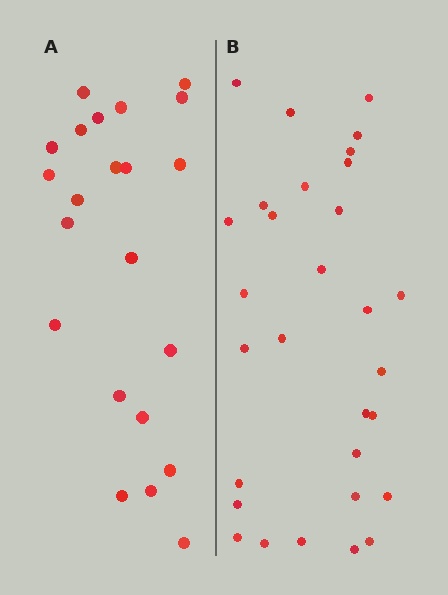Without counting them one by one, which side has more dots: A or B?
Region B (the right region) has more dots.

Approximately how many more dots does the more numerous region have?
Region B has roughly 8 or so more dots than region A.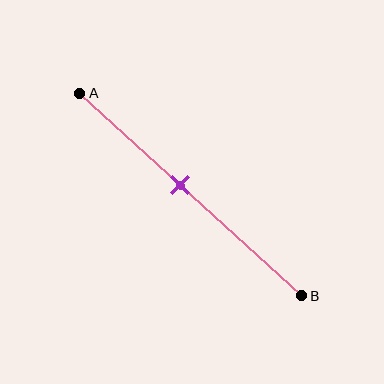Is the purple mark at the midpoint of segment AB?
No, the mark is at about 45% from A, not at the 50% midpoint.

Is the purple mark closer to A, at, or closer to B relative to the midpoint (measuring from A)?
The purple mark is closer to point A than the midpoint of segment AB.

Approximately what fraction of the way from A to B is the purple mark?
The purple mark is approximately 45% of the way from A to B.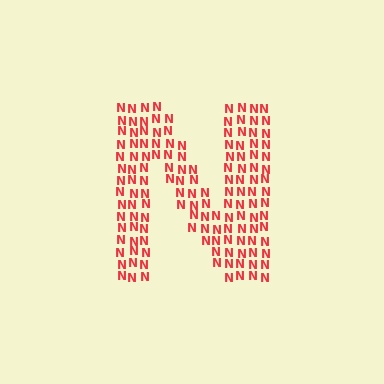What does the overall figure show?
The overall figure shows the letter N.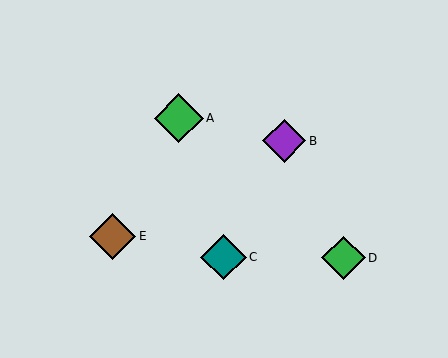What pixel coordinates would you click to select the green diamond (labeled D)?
Click at (343, 258) to select the green diamond D.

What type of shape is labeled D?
Shape D is a green diamond.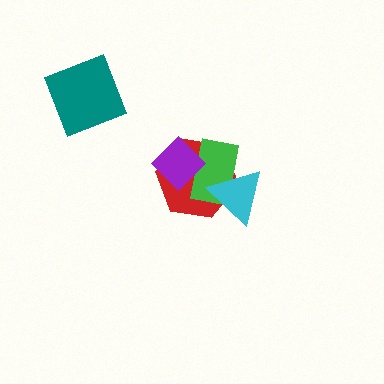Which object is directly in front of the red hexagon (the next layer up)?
The green rectangle is directly in front of the red hexagon.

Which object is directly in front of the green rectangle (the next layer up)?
The cyan triangle is directly in front of the green rectangle.